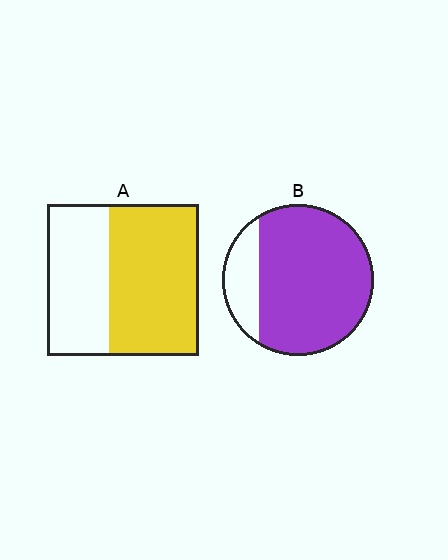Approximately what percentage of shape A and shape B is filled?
A is approximately 60% and B is approximately 80%.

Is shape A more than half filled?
Yes.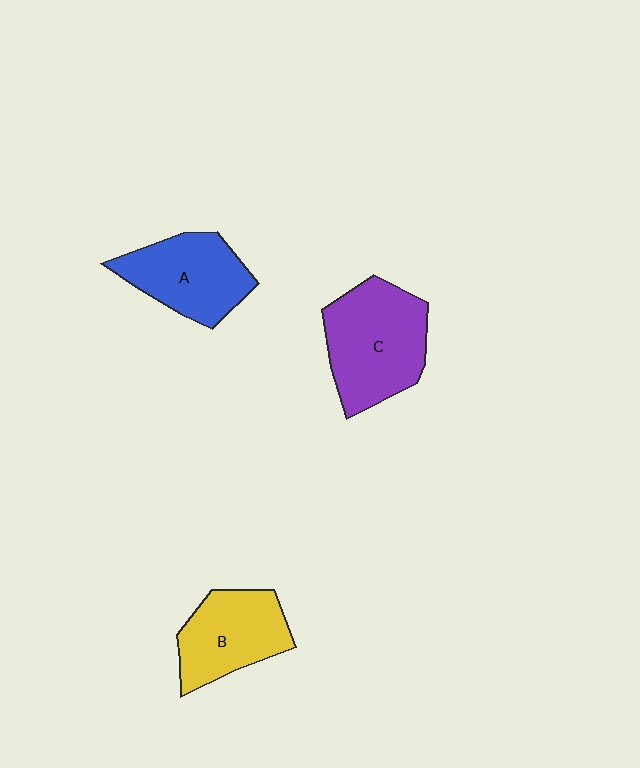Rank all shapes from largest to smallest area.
From largest to smallest: C (purple), A (blue), B (yellow).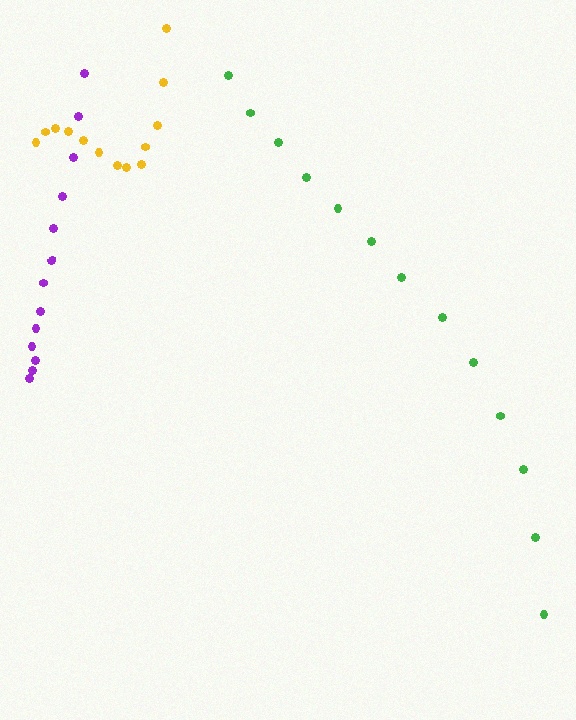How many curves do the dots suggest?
There are 3 distinct paths.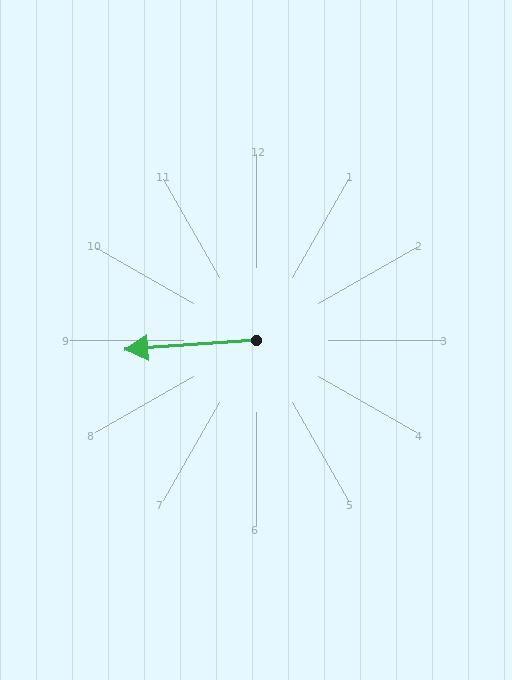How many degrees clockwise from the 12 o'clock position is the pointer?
Approximately 266 degrees.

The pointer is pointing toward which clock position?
Roughly 9 o'clock.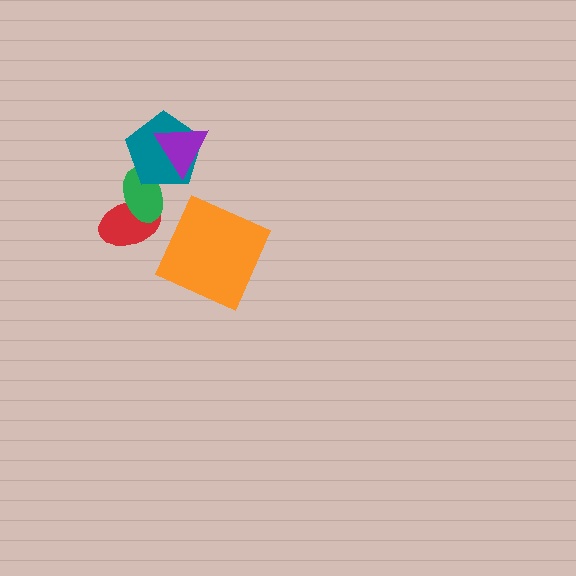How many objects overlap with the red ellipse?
1 object overlaps with the red ellipse.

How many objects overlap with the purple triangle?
1 object overlaps with the purple triangle.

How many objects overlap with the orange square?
0 objects overlap with the orange square.